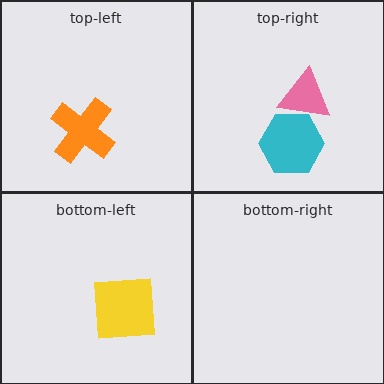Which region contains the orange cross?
The top-left region.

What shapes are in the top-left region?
The orange cross.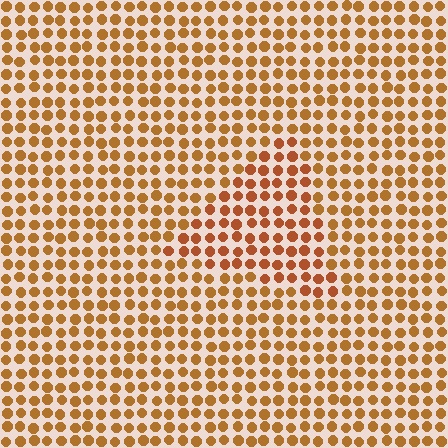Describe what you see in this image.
The image is filled with small brown elements in a uniform arrangement. A triangle-shaped region is visible where the elements are tinted to a slightly different hue, forming a subtle color boundary.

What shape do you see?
I see a triangle.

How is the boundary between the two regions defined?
The boundary is defined purely by a slight shift in hue (about 15 degrees). Spacing, size, and orientation are identical on both sides.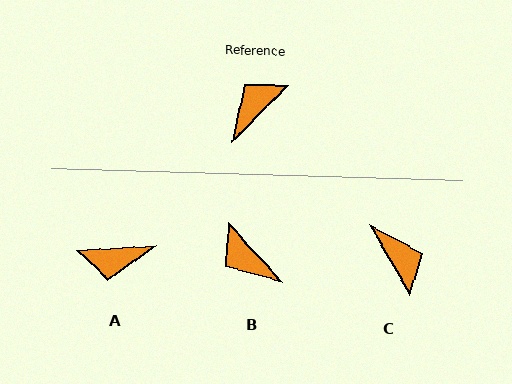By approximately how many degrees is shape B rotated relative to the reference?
Approximately 87 degrees counter-clockwise.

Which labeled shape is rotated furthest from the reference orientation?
A, about 138 degrees away.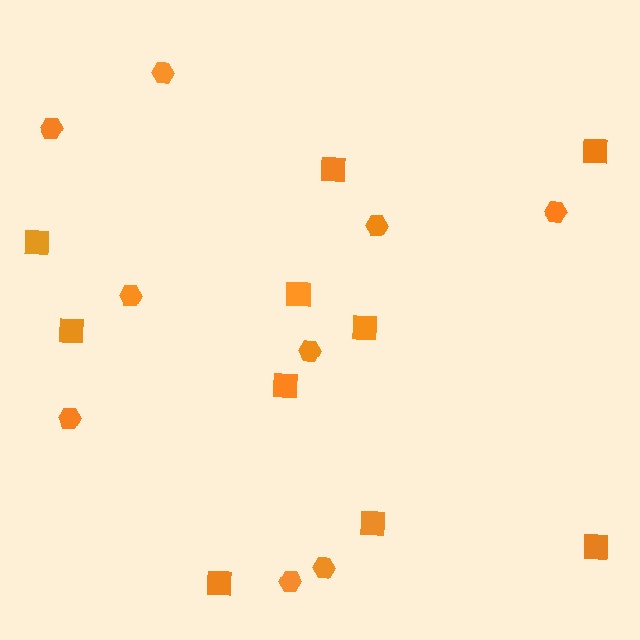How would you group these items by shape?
There are 2 groups: one group of hexagons (9) and one group of squares (10).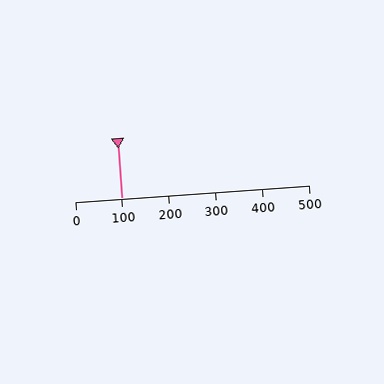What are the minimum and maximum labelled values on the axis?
The axis runs from 0 to 500.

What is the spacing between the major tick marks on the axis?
The major ticks are spaced 100 apart.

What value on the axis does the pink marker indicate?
The marker indicates approximately 100.